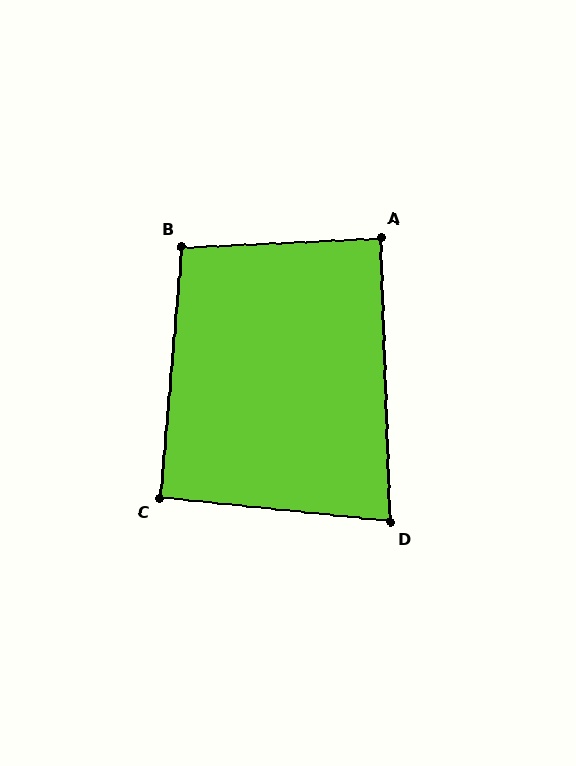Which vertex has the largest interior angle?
B, at approximately 98 degrees.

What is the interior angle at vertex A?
Approximately 89 degrees (approximately right).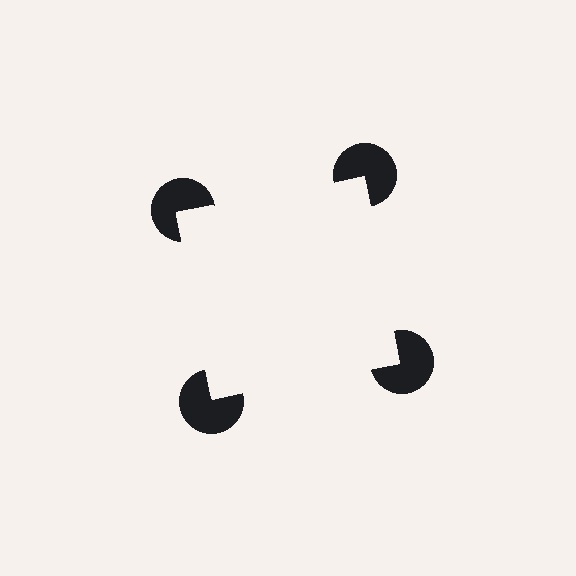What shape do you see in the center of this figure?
An illusory square — its edges are inferred from the aligned wedge cuts in the pac-man discs, not physically drawn.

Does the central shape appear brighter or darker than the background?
It typically appears slightly brighter than the background, even though no actual brightness change is drawn.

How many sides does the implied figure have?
4 sides.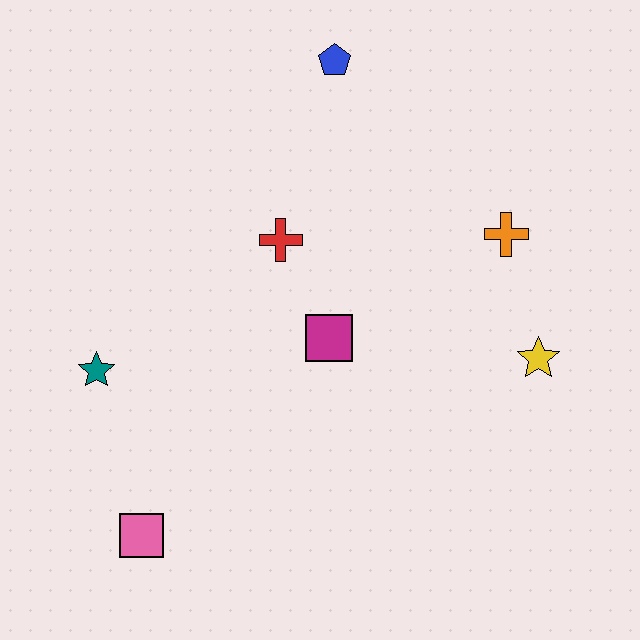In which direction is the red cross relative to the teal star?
The red cross is to the right of the teal star.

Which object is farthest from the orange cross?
The pink square is farthest from the orange cross.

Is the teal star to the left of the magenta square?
Yes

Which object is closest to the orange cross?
The yellow star is closest to the orange cross.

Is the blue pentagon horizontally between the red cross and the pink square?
No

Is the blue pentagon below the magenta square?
No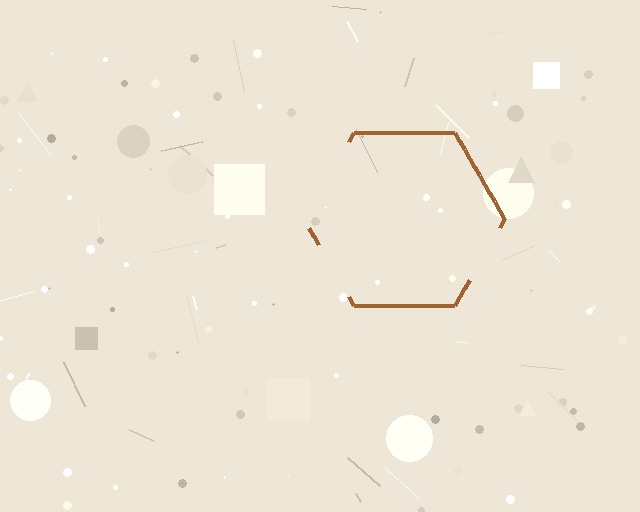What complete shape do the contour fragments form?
The contour fragments form a hexagon.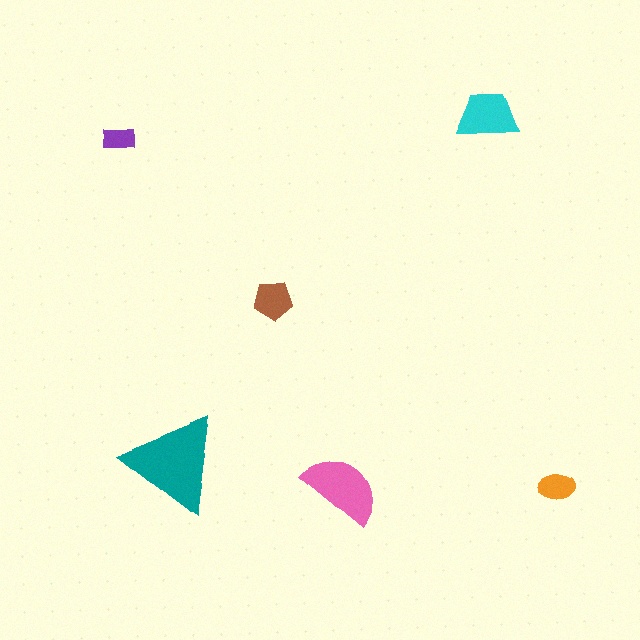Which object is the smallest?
The purple rectangle.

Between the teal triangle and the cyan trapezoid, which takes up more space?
The teal triangle.